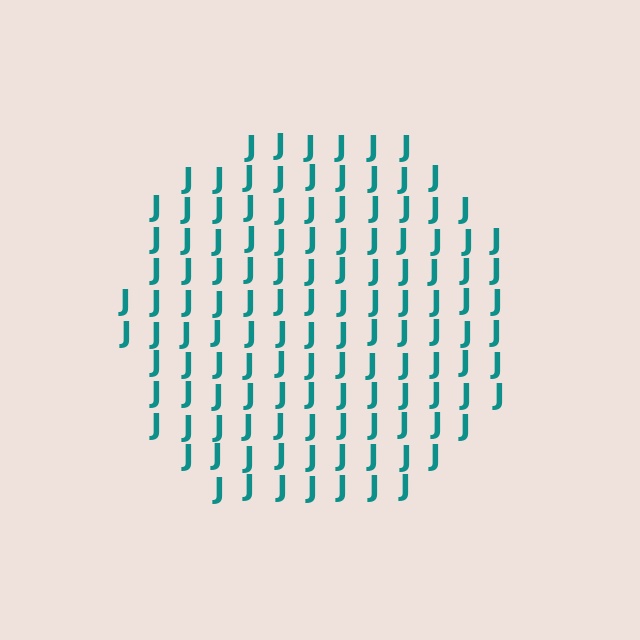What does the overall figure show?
The overall figure shows a circle.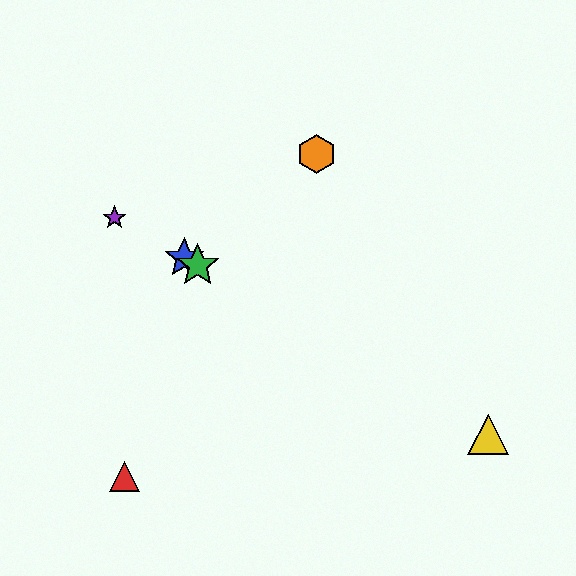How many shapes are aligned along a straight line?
4 shapes (the blue star, the green star, the yellow triangle, the purple star) are aligned along a straight line.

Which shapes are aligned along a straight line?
The blue star, the green star, the yellow triangle, the purple star are aligned along a straight line.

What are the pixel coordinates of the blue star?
The blue star is at (184, 258).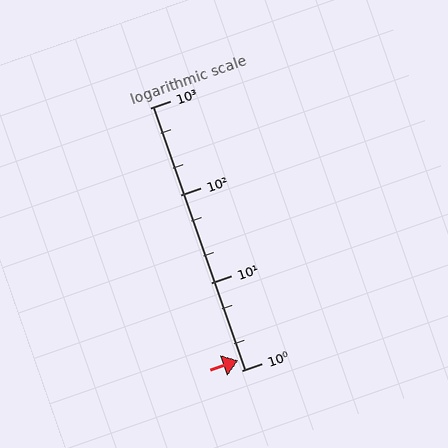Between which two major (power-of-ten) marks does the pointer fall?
The pointer is between 1 and 10.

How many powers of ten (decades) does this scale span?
The scale spans 3 decades, from 1 to 1000.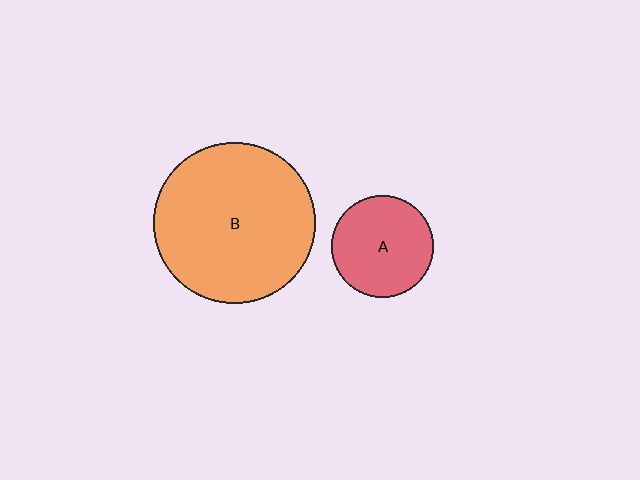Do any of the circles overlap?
No, none of the circles overlap.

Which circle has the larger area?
Circle B (orange).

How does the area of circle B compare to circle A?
Approximately 2.5 times.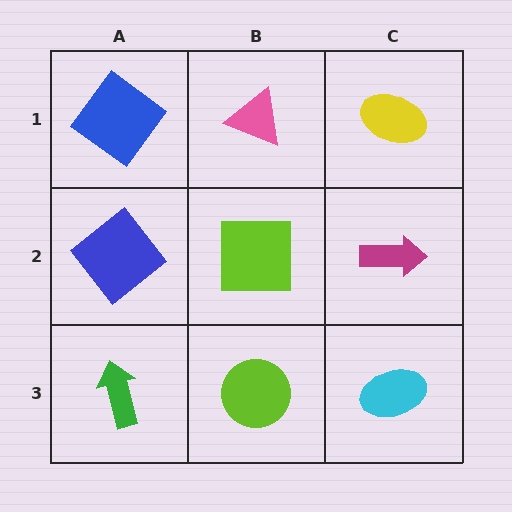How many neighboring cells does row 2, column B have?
4.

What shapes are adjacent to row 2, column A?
A blue diamond (row 1, column A), a green arrow (row 3, column A), a lime square (row 2, column B).